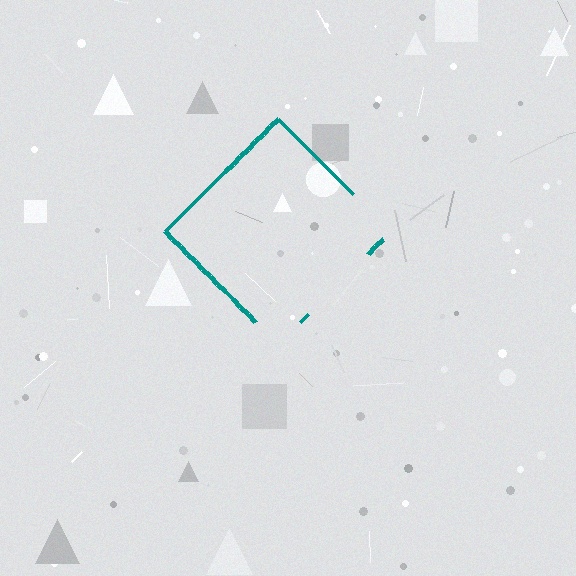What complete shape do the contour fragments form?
The contour fragments form a diamond.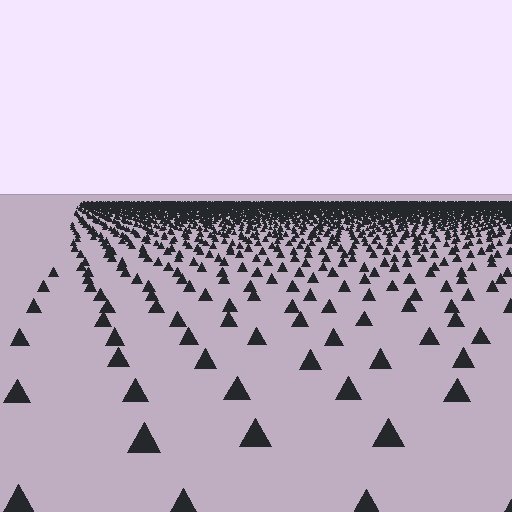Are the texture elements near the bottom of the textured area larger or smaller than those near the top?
Larger. Near the bottom, elements are closer to the viewer and appear at a bigger on-screen size.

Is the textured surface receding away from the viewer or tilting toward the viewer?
The surface is receding away from the viewer. Texture elements get smaller and denser toward the top.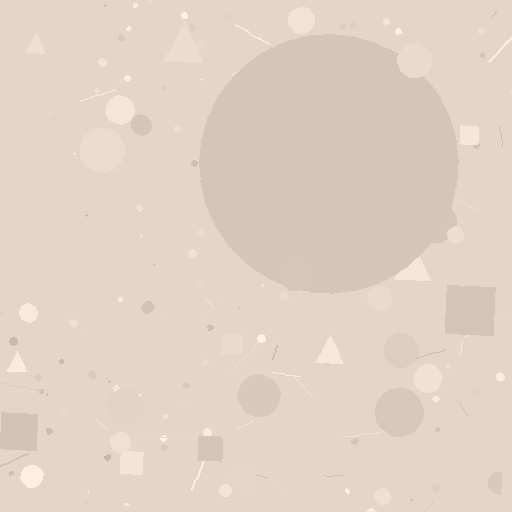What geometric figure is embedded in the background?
A circle is embedded in the background.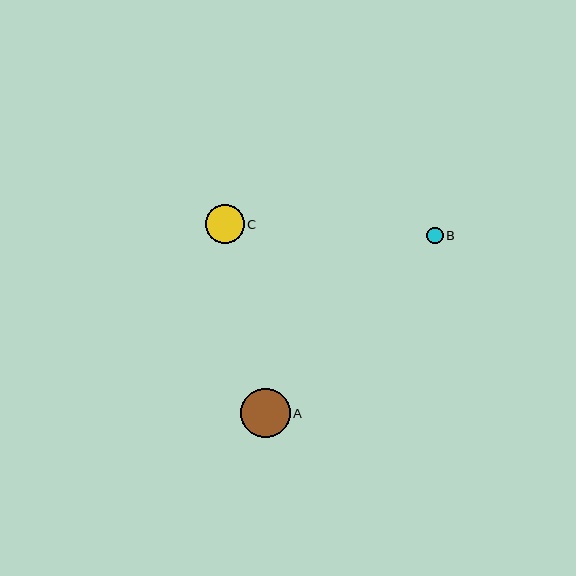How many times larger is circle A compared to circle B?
Circle A is approximately 3.0 times the size of circle B.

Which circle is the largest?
Circle A is the largest with a size of approximately 49 pixels.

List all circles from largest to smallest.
From largest to smallest: A, C, B.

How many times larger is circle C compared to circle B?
Circle C is approximately 2.3 times the size of circle B.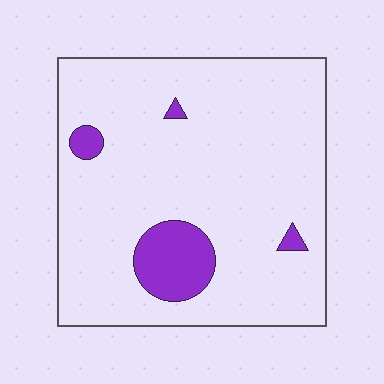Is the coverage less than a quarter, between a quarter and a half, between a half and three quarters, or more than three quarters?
Less than a quarter.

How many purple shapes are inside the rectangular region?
4.